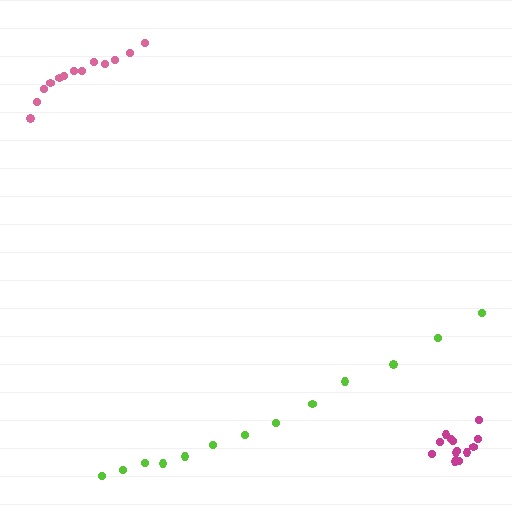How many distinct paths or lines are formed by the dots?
There are 3 distinct paths.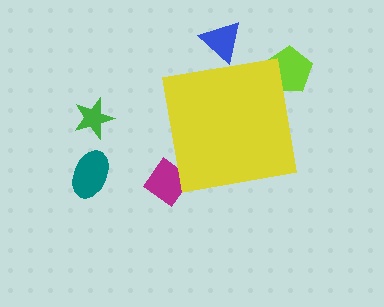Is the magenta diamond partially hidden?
Yes, the magenta diamond is partially hidden behind the yellow square.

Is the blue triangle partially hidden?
Yes, the blue triangle is partially hidden behind the yellow square.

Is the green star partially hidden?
No, the green star is fully visible.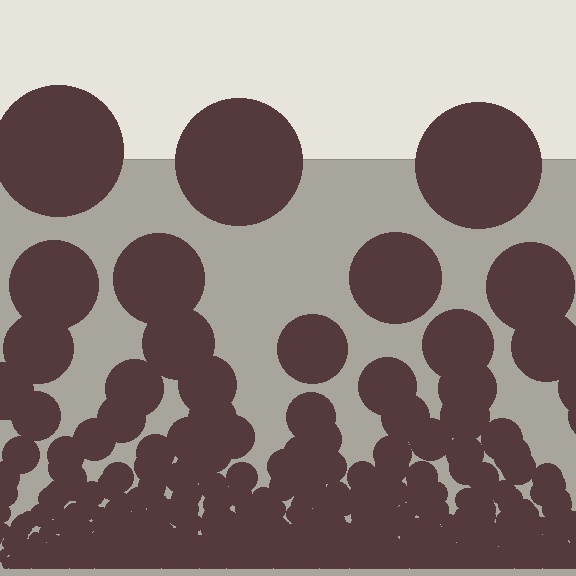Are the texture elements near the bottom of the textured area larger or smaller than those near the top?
Smaller. The gradient is inverted — elements near the bottom are smaller and denser.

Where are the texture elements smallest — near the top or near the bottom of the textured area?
Near the bottom.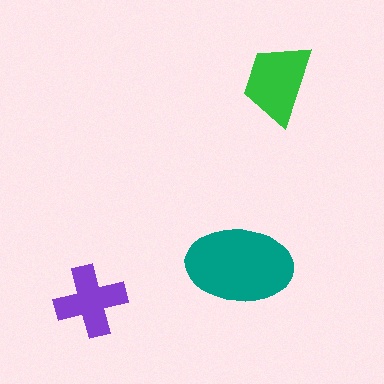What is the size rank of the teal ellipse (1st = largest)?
1st.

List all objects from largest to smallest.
The teal ellipse, the green trapezoid, the purple cross.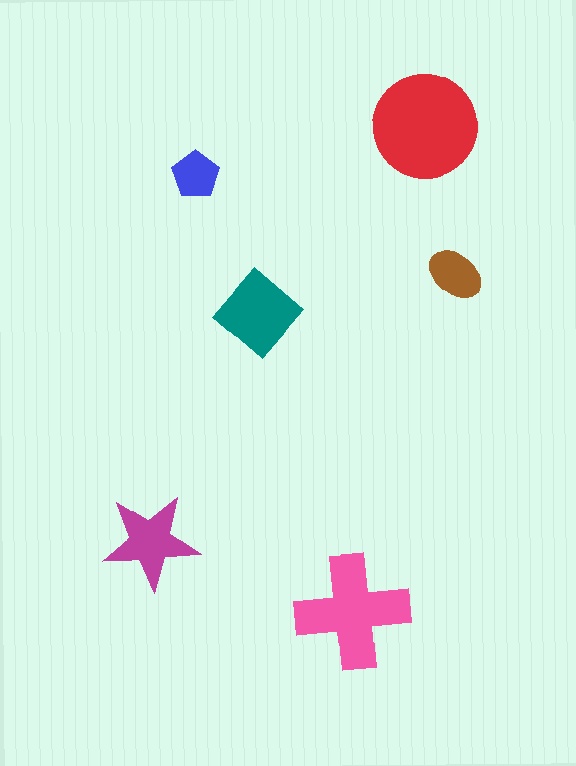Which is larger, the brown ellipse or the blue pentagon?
The brown ellipse.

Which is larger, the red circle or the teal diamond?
The red circle.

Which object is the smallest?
The blue pentagon.